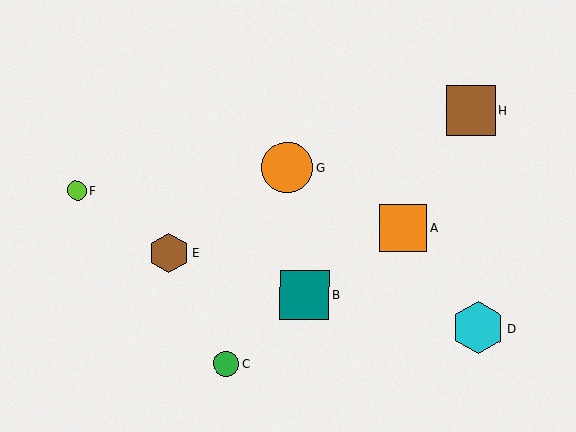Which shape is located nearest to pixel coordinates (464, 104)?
The brown square (labeled H) at (470, 111) is nearest to that location.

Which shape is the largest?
The cyan hexagon (labeled D) is the largest.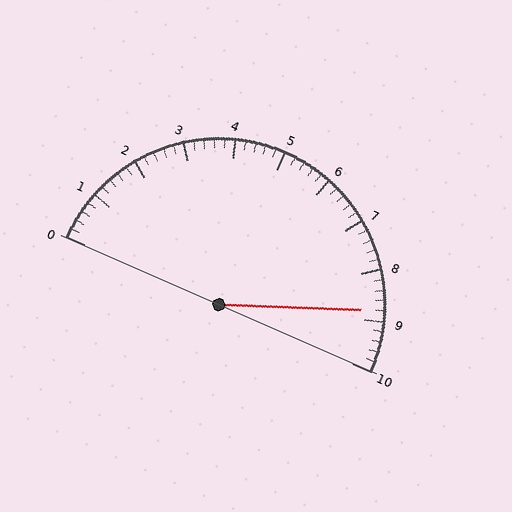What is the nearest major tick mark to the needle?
The nearest major tick mark is 9.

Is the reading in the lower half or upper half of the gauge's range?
The reading is in the upper half of the range (0 to 10).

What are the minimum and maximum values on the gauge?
The gauge ranges from 0 to 10.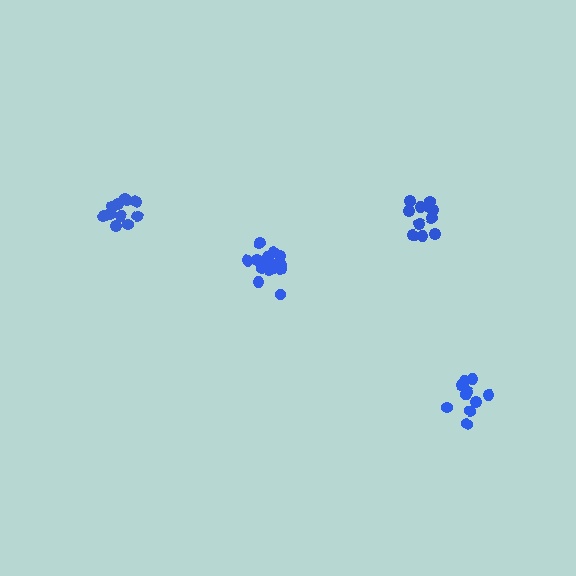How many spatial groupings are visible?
There are 4 spatial groupings.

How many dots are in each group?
Group 1: 16 dots, Group 2: 10 dots, Group 3: 11 dots, Group 4: 11 dots (48 total).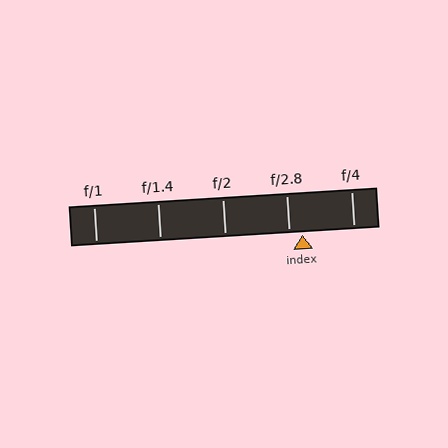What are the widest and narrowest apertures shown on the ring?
The widest aperture shown is f/1 and the narrowest is f/4.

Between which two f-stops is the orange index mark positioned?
The index mark is between f/2.8 and f/4.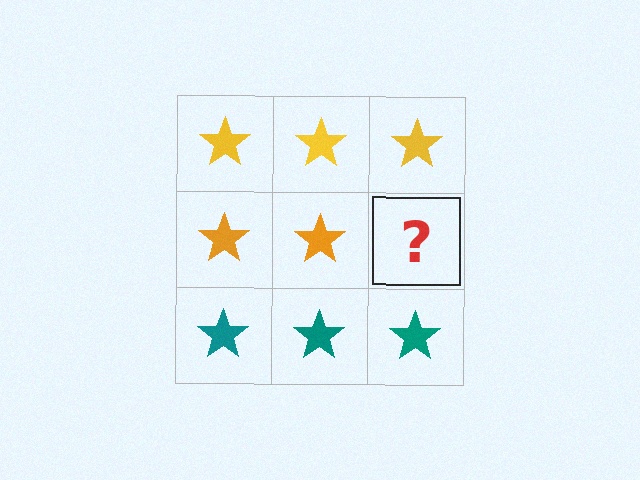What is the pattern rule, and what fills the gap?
The rule is that each row has a consistent color. The gap should be filled with an orange star.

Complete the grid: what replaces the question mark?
The question mark should be replaced with an orange star.